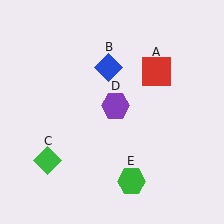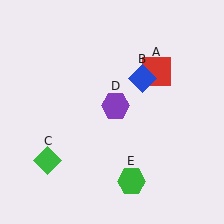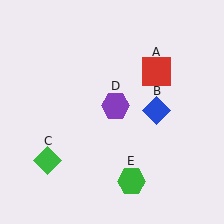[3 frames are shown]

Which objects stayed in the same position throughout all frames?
Red square (object A) and green diamond (object C) and purple hexagon (object D) and green hexagon (object E) remained stationary.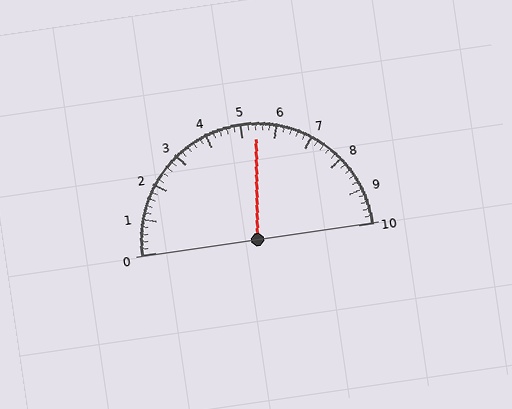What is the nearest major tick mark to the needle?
The nearest major tick mark is 5.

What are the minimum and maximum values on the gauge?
The gauge ranges from 0 to 10.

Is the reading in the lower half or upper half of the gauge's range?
The reading is in the upper half of the range (0 to 10).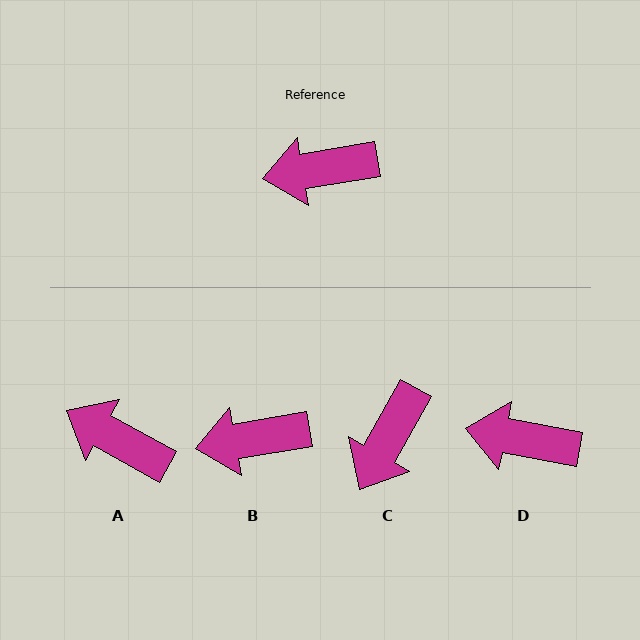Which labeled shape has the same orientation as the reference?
B.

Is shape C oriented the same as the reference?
No, it is off by about 51 degrees.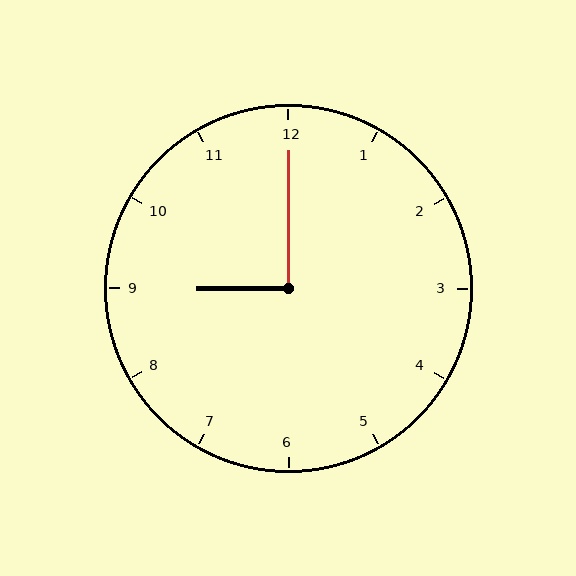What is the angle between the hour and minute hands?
Approximately 90 degrees.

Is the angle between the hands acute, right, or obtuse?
It is right.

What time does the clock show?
9:00.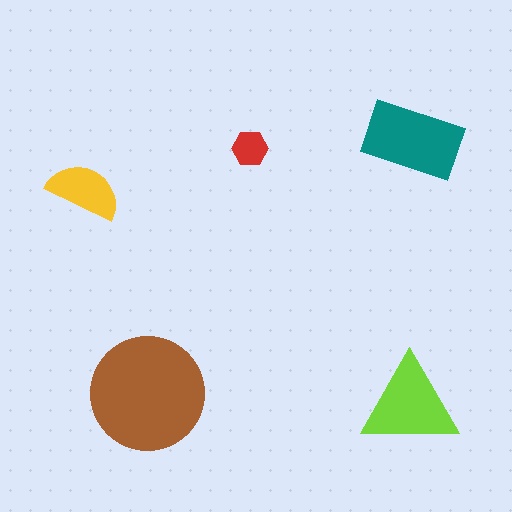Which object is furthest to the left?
The yellow semicircle is leftmost.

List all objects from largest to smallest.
The brown circle, the teal rectangle, the lime triangle, the yellow semicircle, the red hexagon.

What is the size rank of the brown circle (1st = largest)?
1st.